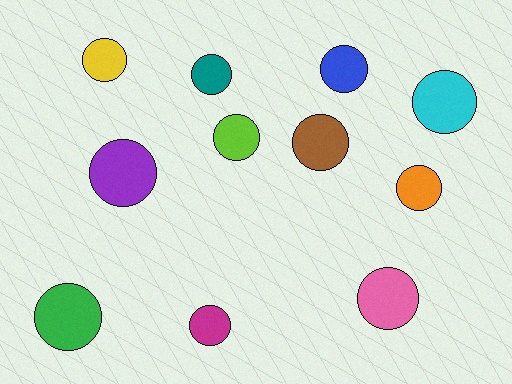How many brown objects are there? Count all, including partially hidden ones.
There is 1 brown object.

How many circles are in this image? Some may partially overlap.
There are 11 circles.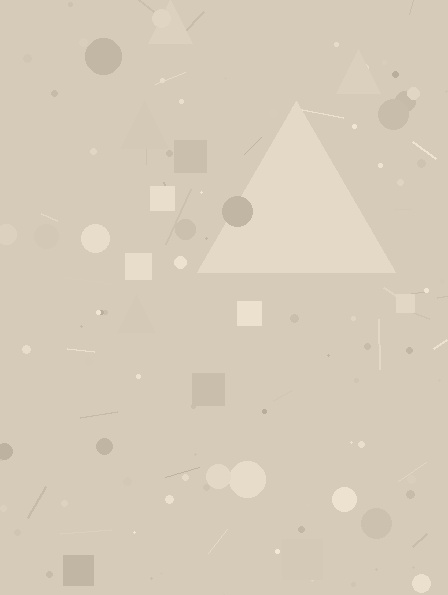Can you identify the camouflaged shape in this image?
The camouflaged shape is a triangle.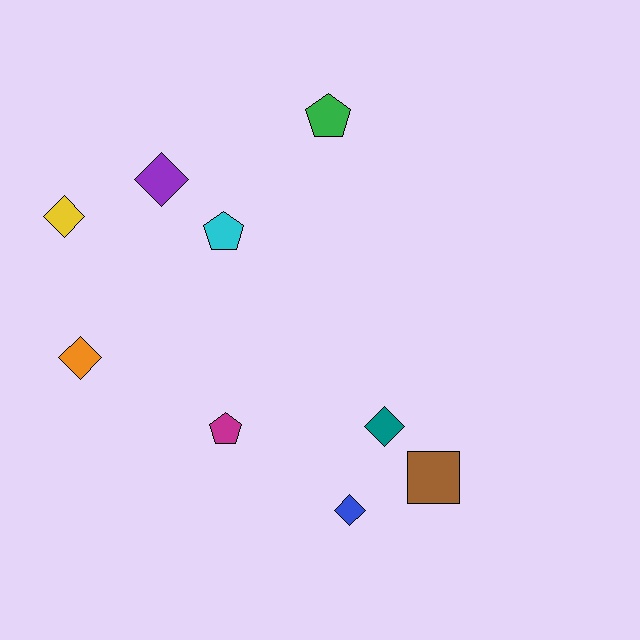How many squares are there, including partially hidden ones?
There is 1 square.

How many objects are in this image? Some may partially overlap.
There are 9 objects.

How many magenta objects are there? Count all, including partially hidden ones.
There is 1 magenta object.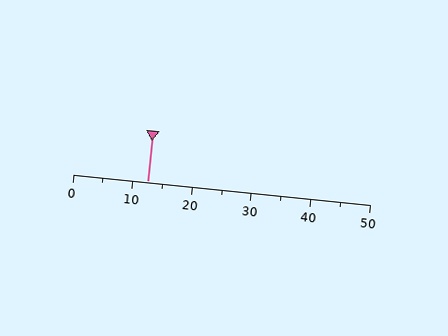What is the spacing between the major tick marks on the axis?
The major ticks are spaced 10 apart.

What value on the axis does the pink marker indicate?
The marker indicates approximately 12.5.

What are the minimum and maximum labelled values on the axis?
The axis runs from 0 to 50.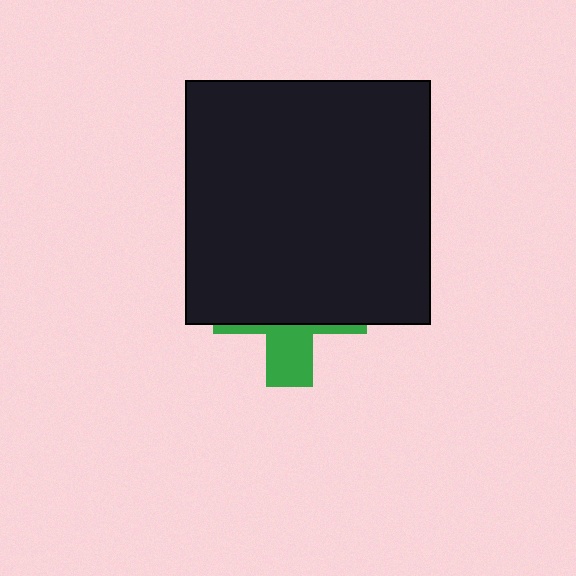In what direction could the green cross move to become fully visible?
The green cross could move down. That would shift it out from behind the black square entirely.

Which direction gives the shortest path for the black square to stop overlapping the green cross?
Moving up gives the shortest separation.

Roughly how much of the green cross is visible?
A small part of it is visible (roughly 31%).